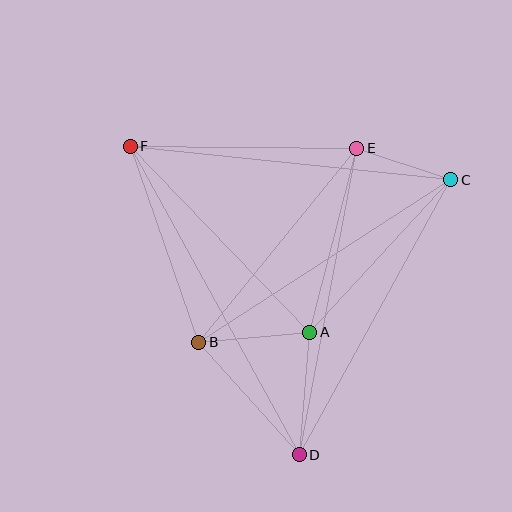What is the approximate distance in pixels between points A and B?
The distance between A and B is approximately 111 pixels.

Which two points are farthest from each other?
Points D and F are farthest from each other.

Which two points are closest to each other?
Points C and E are closest to each other.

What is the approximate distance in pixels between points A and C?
The distance between A and C is approximately 207 pixels.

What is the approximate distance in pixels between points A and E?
The distance between A and E is approximately 190 pixels.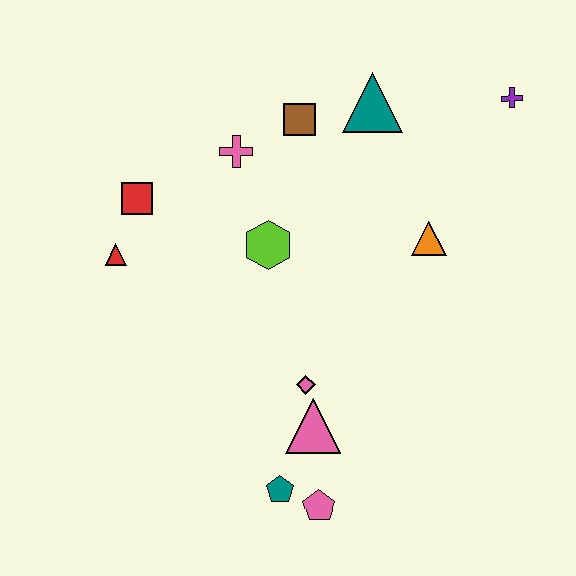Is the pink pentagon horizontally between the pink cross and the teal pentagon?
No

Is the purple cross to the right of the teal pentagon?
Yes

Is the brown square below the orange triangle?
No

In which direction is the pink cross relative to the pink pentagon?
The pink cross is above the pink pentagon.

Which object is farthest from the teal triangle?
The pink pentagon is farthest from the teal triangle.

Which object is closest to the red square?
The red triangle is closest to the red square.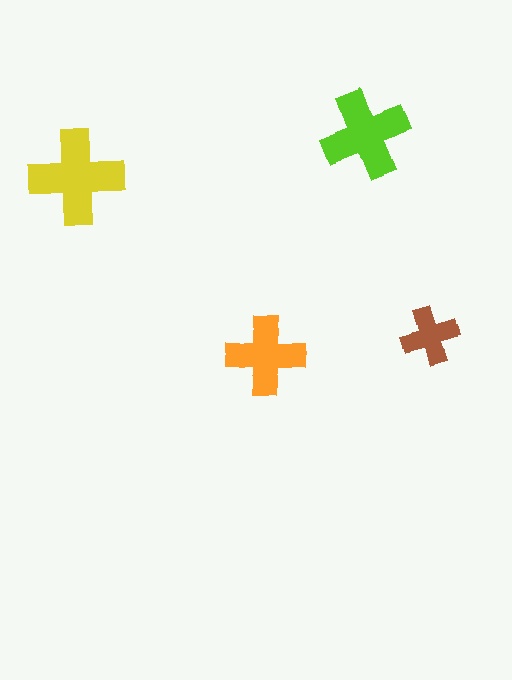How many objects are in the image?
There are 4 objects in the image.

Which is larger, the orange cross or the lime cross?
The lime one.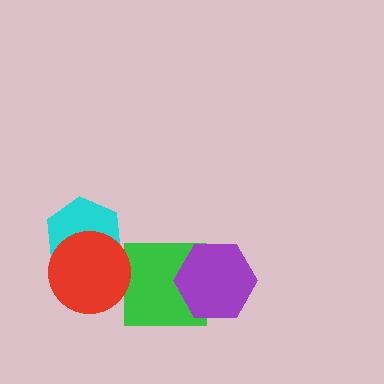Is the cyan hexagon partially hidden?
Yes, it is partially covered by another shape.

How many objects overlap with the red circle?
1 object overlaps with the red circle.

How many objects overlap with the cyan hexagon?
1 object overlaps with the cyan hexagon.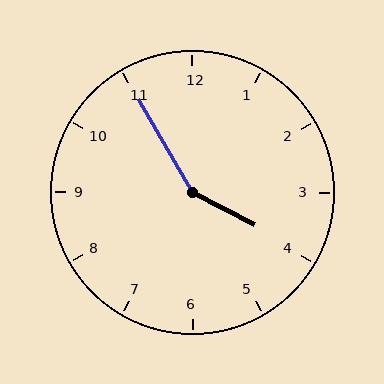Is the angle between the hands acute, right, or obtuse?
It is obtuse.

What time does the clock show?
3:55.